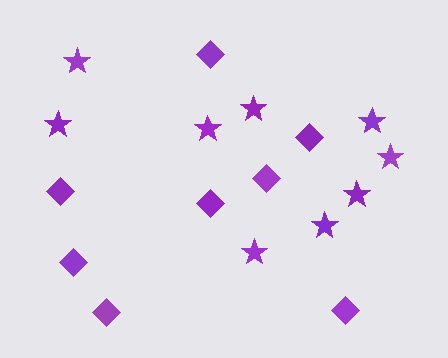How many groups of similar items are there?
There are 2 groups: one group of diamonds (8) and one group of stars (9).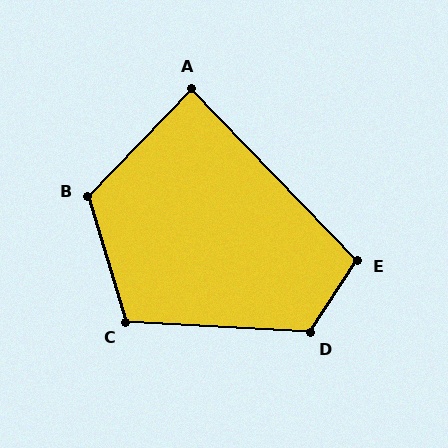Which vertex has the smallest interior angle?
A, at approximately 88 degrees.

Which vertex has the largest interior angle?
D, at approximately 120 degrees.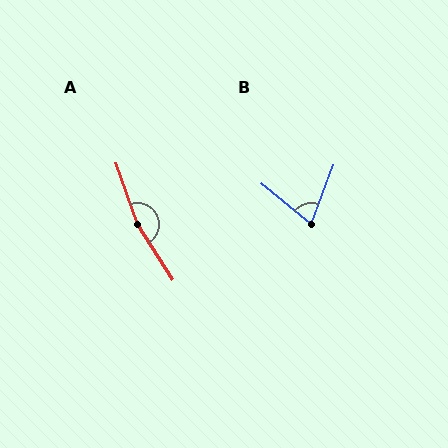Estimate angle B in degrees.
Approximately 71 degrees.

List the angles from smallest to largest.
B (71°), A (167°).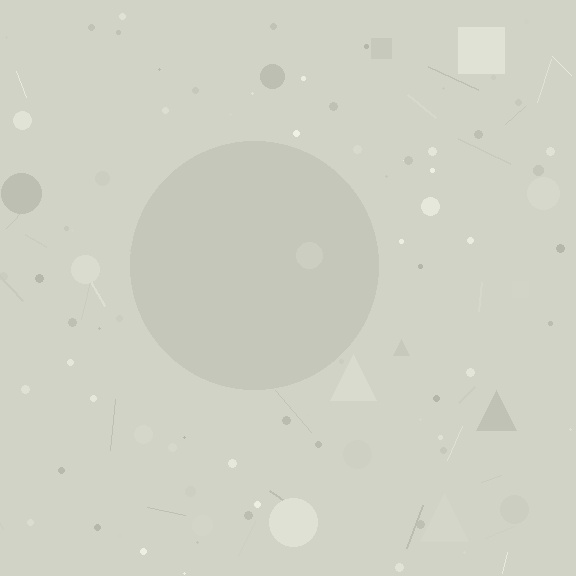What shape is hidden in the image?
A circle is hidden in the image.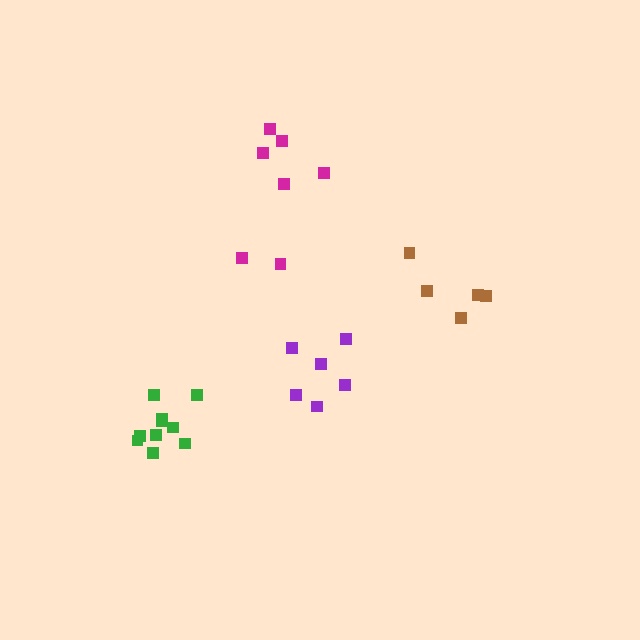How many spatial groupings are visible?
There are 4 spatial groupings.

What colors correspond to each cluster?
The clusters are colored: green, magenta, purple, brown.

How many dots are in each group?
Group 1: 10 dots, Group 2: 7 dots, Group 3: 6 dots, Group 4: 5 dots (28 total).